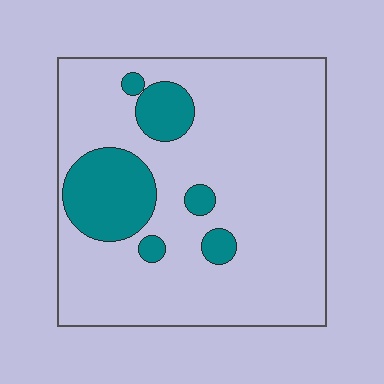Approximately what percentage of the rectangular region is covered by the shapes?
Approximately 20%.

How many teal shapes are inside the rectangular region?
6.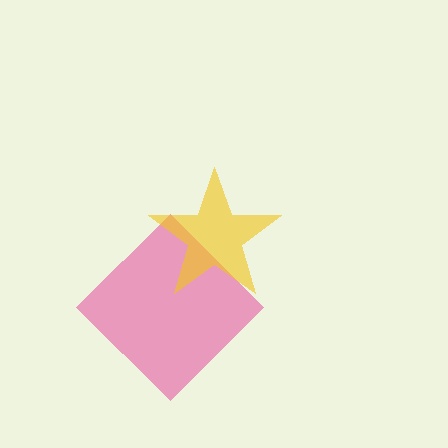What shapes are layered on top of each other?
The layered shapes are: a pink diamond, a yellow star.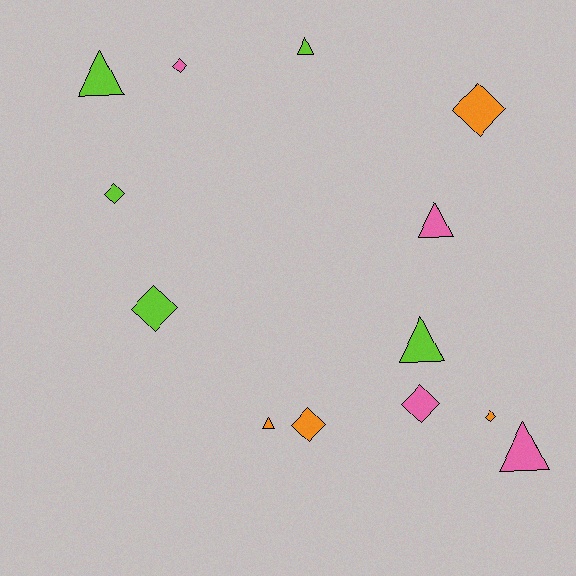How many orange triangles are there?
There is 1 orange triangle.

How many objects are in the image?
There are 13 objects.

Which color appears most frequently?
Lime, with 5 objects.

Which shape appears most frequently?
Diamond, with 7 objects.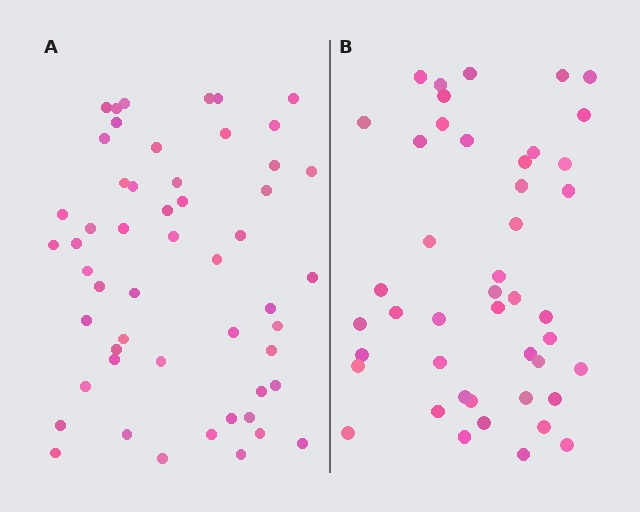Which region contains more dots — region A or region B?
Region A (the left region) has more dots.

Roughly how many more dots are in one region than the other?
Region A has roughly 8 or so more dots than region B.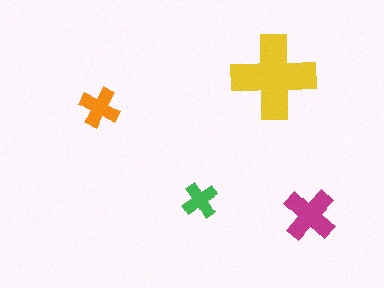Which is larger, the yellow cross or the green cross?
The yellow one.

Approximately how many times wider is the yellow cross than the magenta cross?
About 1.5 times wider.